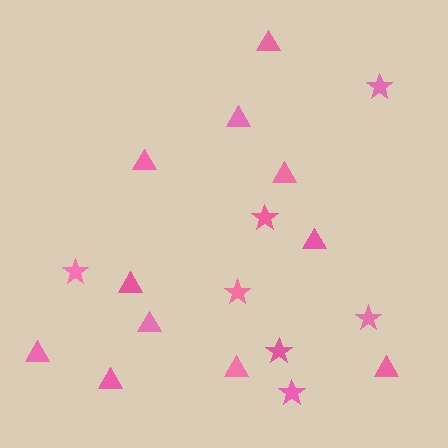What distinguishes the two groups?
There are 2 groups: one group of stars (7) and one group of triangles (11).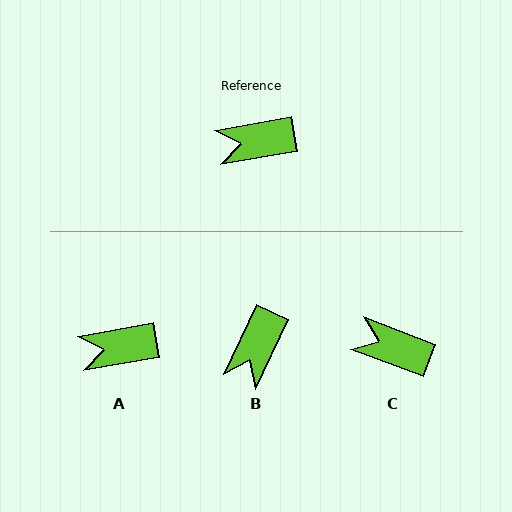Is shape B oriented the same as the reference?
No, it is off by about 55 degrees.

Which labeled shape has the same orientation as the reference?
A.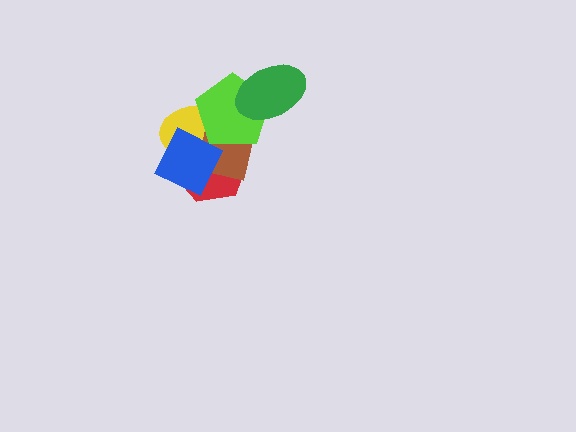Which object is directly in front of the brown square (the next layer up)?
The lime pentagon is directly in front of the brown square.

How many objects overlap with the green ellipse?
1 object overlaps with the green ellipse.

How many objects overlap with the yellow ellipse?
4 objects overlap with the yellow ellipse.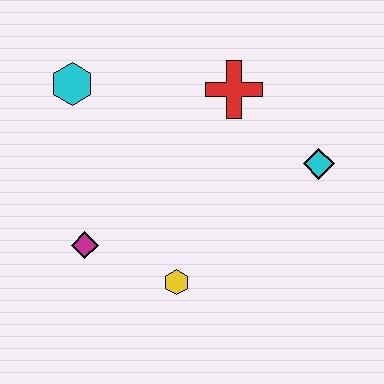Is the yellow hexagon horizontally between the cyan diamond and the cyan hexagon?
Yes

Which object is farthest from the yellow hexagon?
The cyan hexagon is farthest from the yellow hexagon.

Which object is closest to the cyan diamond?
The red cross is closest to the cyan diamond.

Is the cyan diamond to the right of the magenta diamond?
Yes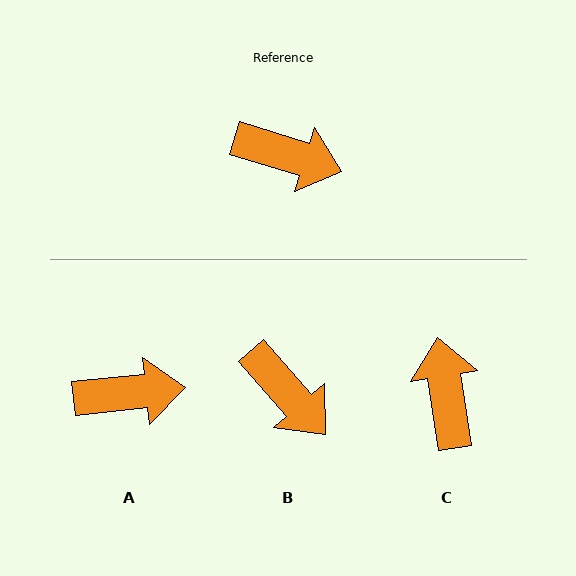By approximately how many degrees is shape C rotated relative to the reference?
Approximately 116 degrees counter-clockwise.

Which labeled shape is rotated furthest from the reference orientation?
C, about 116 degrees away.